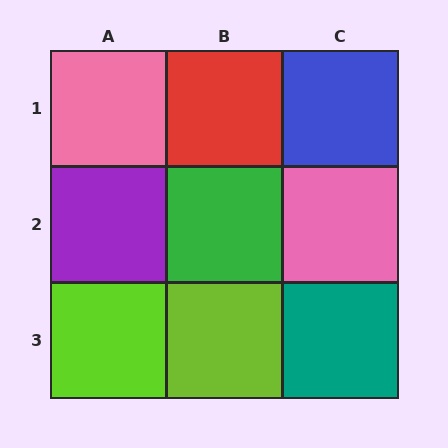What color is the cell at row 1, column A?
Pink.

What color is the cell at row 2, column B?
Green.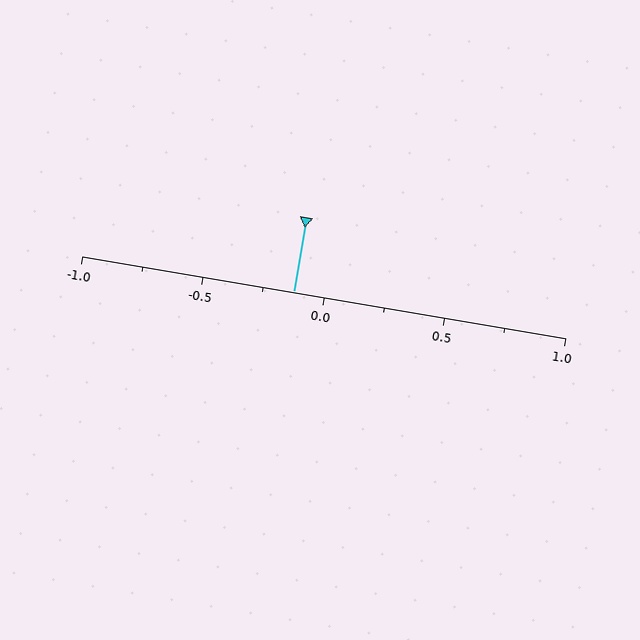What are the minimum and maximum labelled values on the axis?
The axis runs from -1.0 to 1.0.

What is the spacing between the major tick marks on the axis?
The major ticks are spaced 0.5 apart.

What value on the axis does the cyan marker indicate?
The marker indicates approximately -0.12.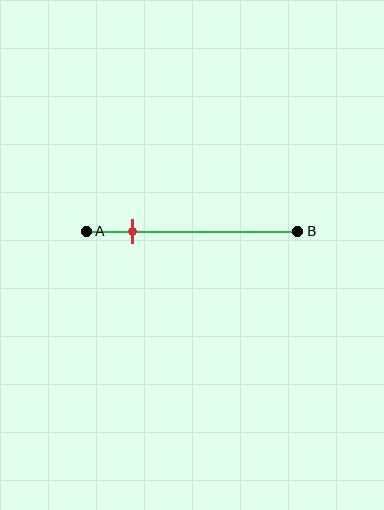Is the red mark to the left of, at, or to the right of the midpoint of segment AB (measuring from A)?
The red mark is to the left of the midpoint of segment AB.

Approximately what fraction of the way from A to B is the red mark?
The red mark is approximately 20% of the way from A to B.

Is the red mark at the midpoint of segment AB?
No, the mark is at about 20% from A, not at the 50% midpoint.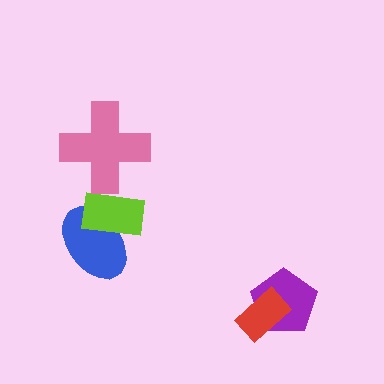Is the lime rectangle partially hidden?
Yes, it is partially covered by another shape.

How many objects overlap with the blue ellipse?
1 object overlaps with the blue ellipse.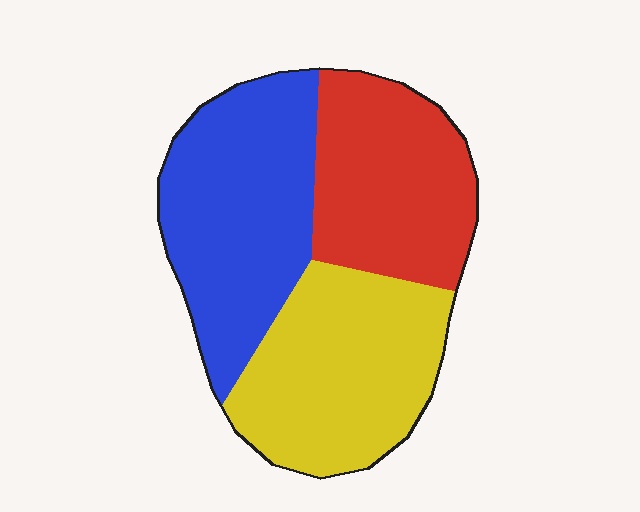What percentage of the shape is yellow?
Yellow covers 34% of the shape.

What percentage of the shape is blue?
Blue covers around 35% of the shape.